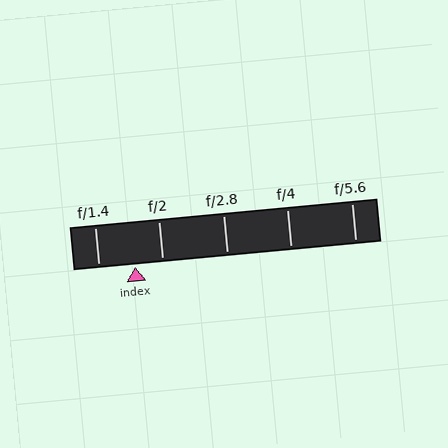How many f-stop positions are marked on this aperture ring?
There are 5 f-stop positions marked.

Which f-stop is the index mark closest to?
The index mark is closest to f/2.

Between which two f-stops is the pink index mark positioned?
The index mark is between f/1.4 and f/2.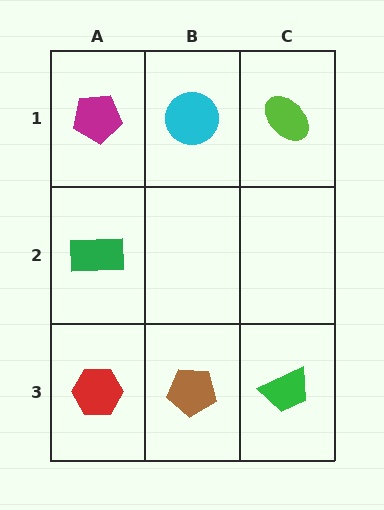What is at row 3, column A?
A red hexagon.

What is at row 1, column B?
A cyan circle.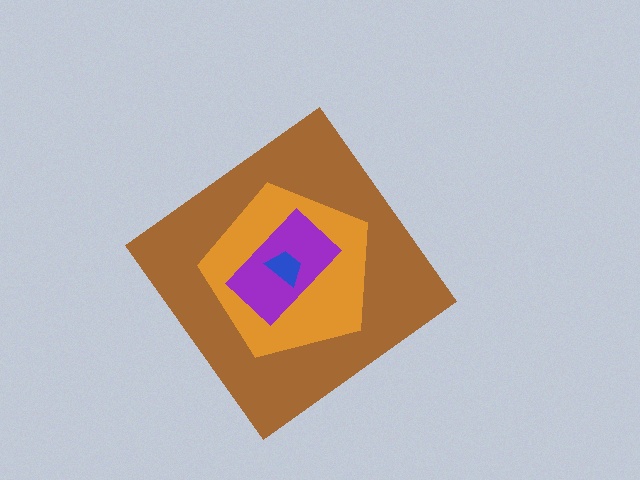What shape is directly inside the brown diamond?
The orange pentagon.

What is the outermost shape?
The brown diamond.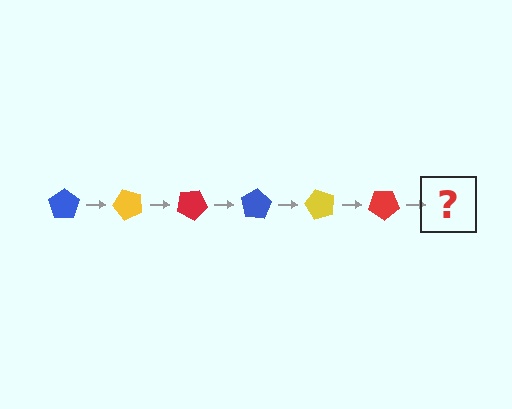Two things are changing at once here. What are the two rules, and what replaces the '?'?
The two rules are that it rotates 50 degrees each step and the color cycles through blue, yellow, and red. The '?' should be a blue pentagon, rotated 300 degrees from the start.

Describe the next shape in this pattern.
It should be a blue pentagon, rotated 300 degrees from the start.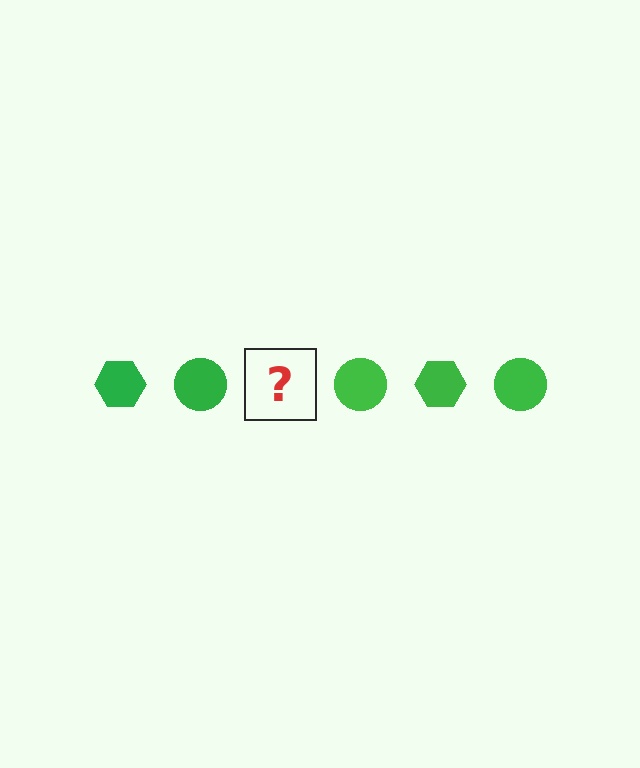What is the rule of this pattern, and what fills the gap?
The rule is that the pattern cycles through hexagon, circle shapes in green. The gap should be filled with a green hexagon.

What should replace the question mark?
The question mark should be replaced with a green hexagon.